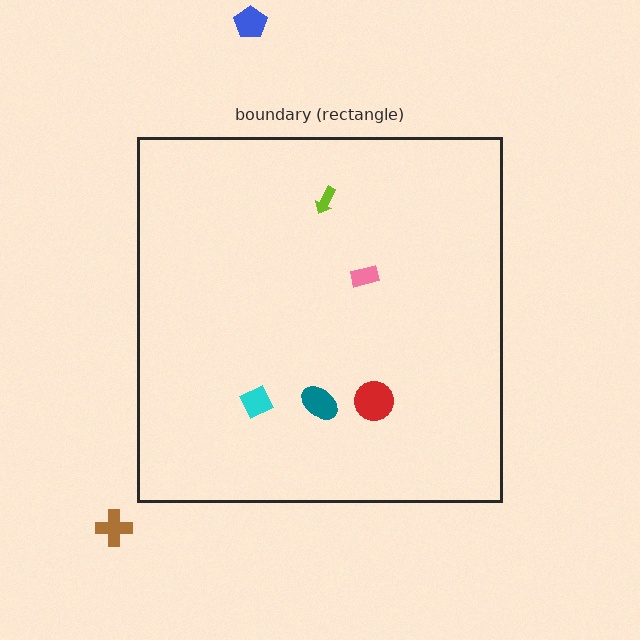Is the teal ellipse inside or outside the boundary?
Inside.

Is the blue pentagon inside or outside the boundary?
Outside.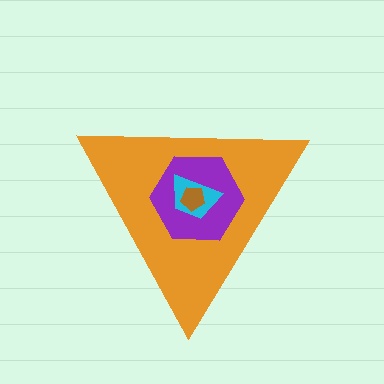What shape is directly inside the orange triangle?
The purple hexagon.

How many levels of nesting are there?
4.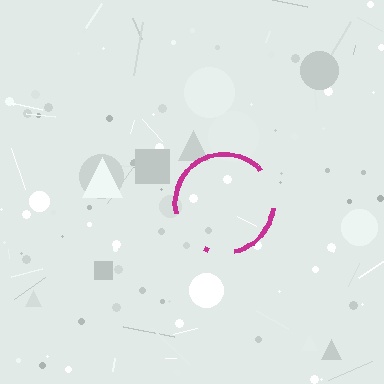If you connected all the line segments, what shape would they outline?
They would outline a circle.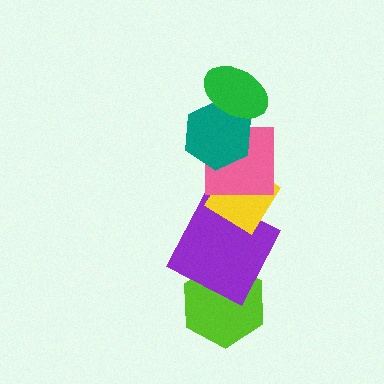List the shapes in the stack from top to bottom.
From top to bottom: the green ellipse, the teal hexagon, the pink square, the yellow diamond, the purple square, the lime hexagon.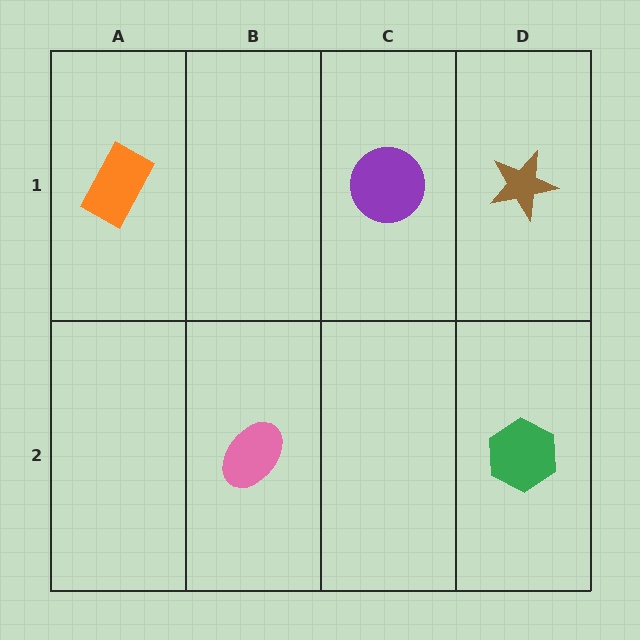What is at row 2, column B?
A pink ellipse.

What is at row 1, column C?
A purple circle.